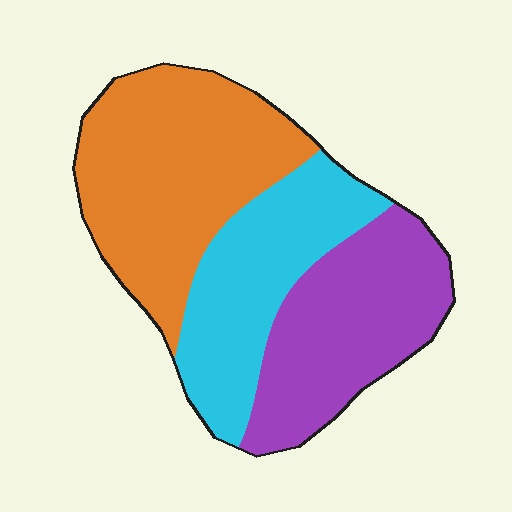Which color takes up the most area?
Orange, at roughly 40%.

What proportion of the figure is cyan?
Cyan covers 28% of the figure.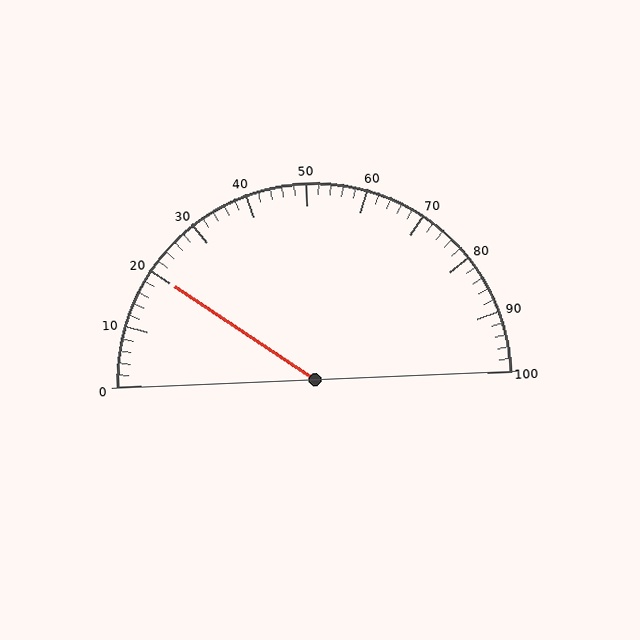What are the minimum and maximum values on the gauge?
The gauge ranges from 0 to 100.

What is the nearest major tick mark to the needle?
The nearest major tick mark is 20.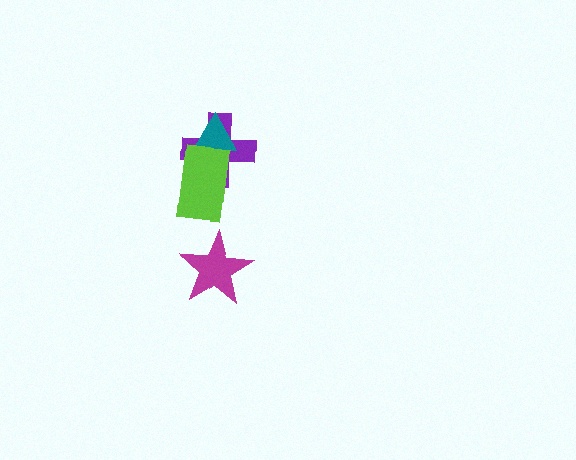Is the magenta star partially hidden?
No, no other shape covers it.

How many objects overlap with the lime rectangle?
2 objects overlap with the lime rectangle.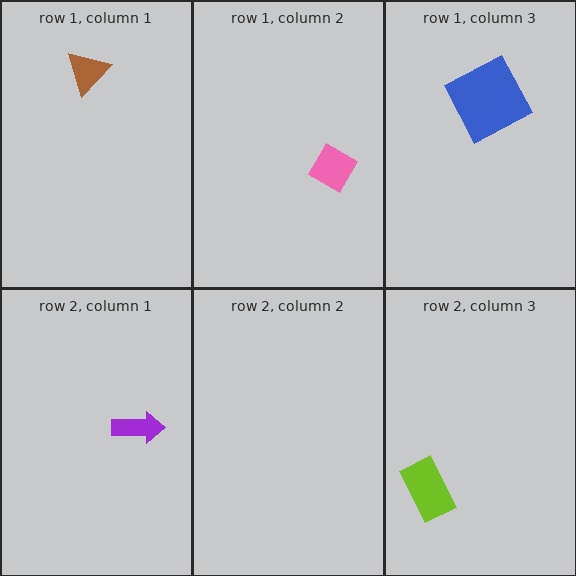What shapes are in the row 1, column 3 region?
The blue square.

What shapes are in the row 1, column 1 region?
The brown triangle.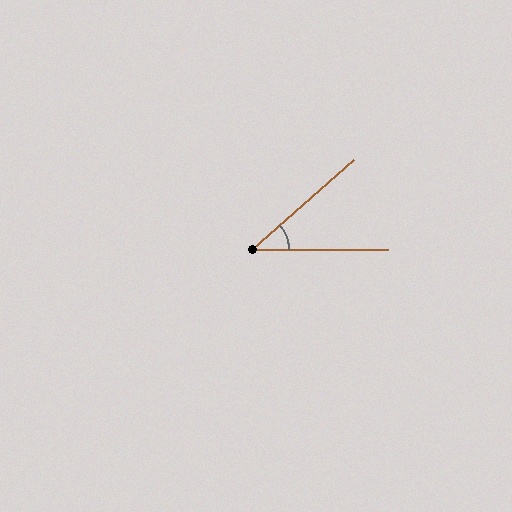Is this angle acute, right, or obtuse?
It is acute.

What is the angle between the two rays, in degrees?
Approximately 41 degrees.